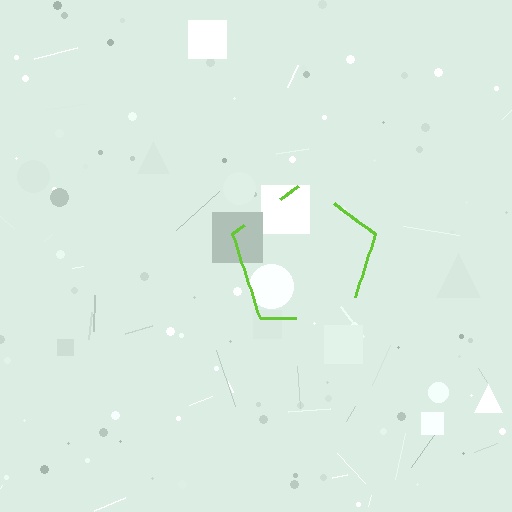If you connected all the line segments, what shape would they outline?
They would outline a pentagon.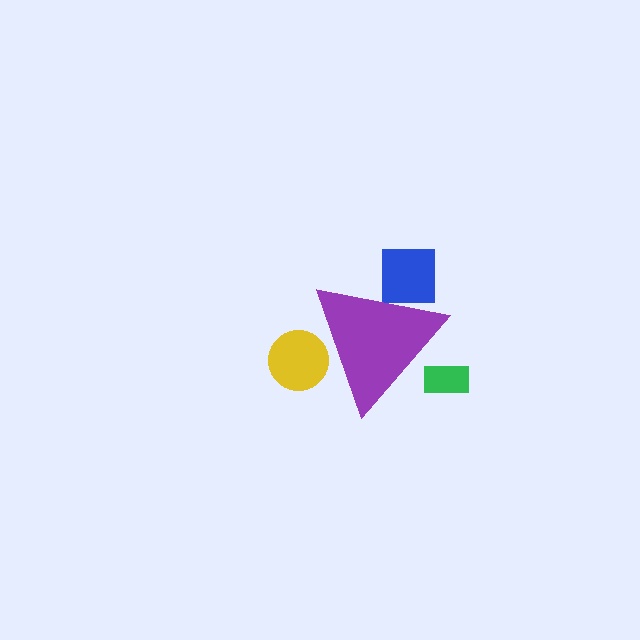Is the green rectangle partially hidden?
Yes, the green rectangle is partially hidden behind the purple triangle.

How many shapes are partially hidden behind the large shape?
3 shapes are partially hidden.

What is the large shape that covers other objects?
A purple triangle.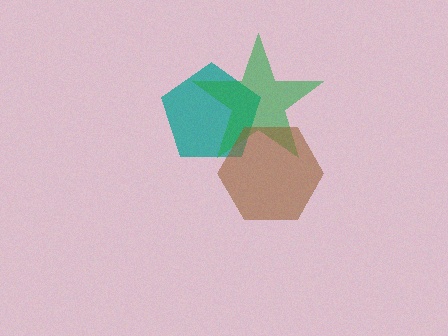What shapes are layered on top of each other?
The layered shapes are: a teal pentagon, a green star, a brown hexagon.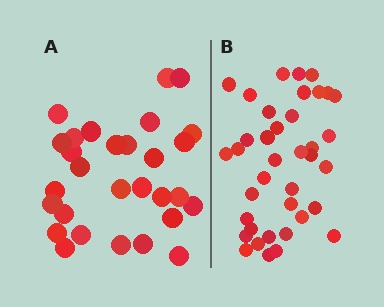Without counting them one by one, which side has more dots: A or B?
Region B (the right region) has more dots.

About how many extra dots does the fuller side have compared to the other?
Region B has roughly 8 or so more dots than region A.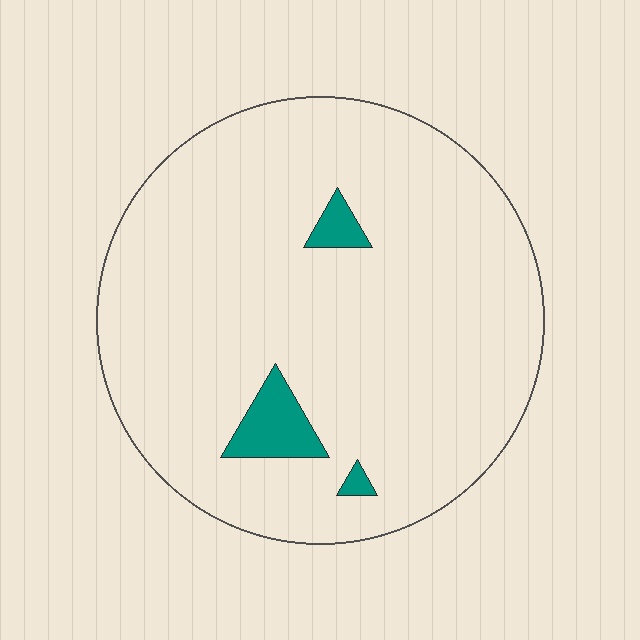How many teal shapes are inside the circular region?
3.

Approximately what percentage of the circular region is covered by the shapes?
Approximately 5%.